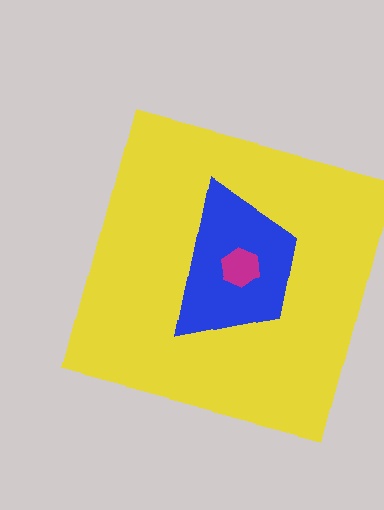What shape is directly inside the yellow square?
The blue trapezoid.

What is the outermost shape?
The yellow square.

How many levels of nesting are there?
3.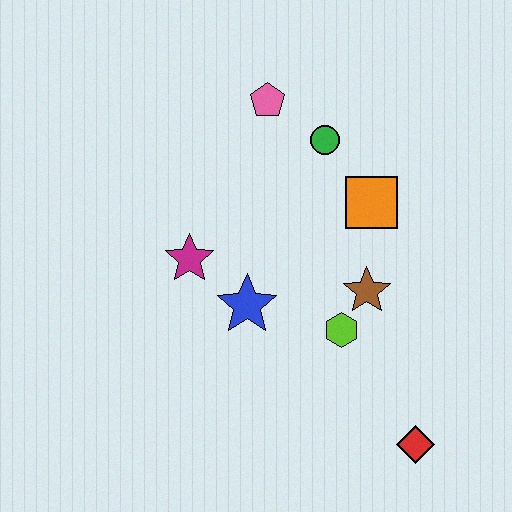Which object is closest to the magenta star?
The blue star is closest to the magenta star.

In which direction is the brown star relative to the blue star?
The brown star is to the right of the blue star.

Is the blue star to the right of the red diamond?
No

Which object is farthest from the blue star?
The red diamond is farthest from the blue star.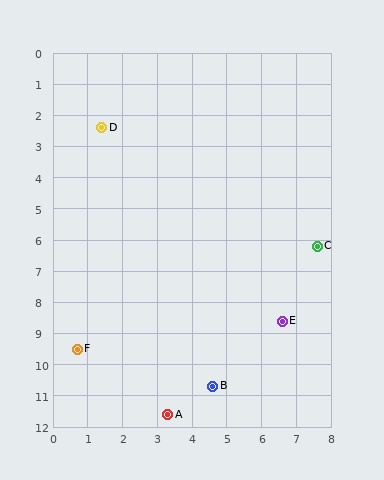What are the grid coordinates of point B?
Point B is at approximately (4.6, 10.7).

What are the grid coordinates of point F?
Point F is at approximately (0.7, 9.5).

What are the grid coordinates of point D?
Point D is at approximately (1.4, 2.4).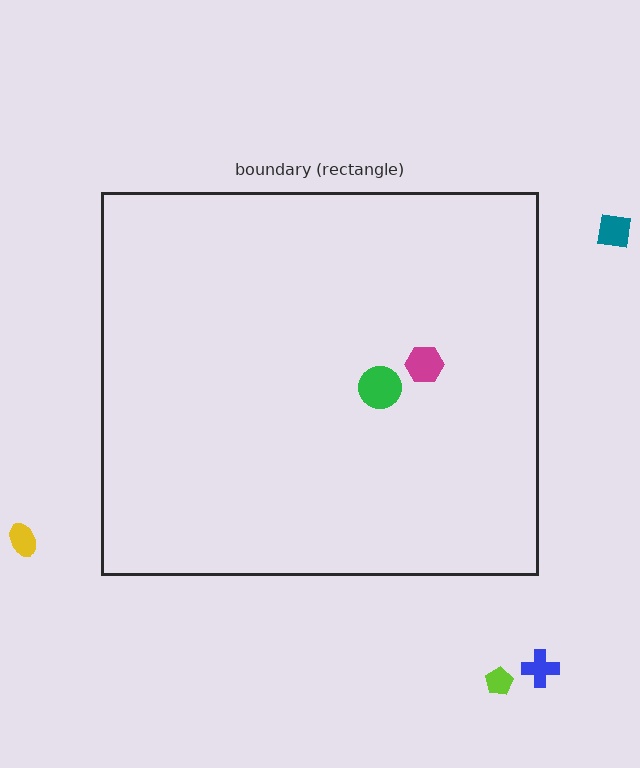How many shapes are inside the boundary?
2 inside, 4 outside.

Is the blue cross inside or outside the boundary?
Outside.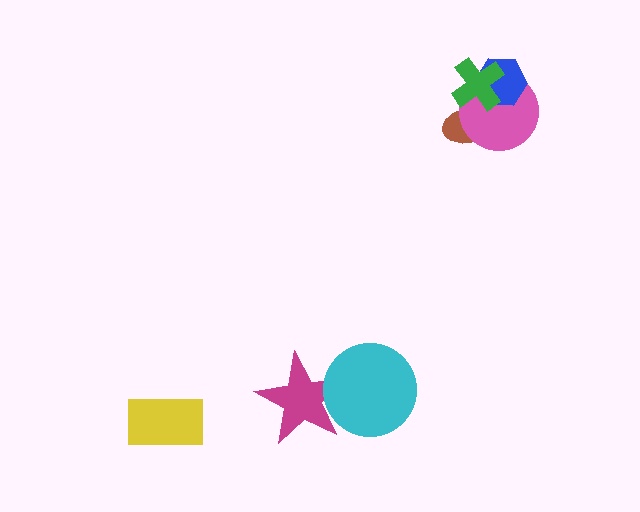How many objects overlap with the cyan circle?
1 object overlaps with the cyan circle.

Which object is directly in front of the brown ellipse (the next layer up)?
The pink circle is directly in front of the brown ellipse.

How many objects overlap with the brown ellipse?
2 objects overlap with the brown ellipse.